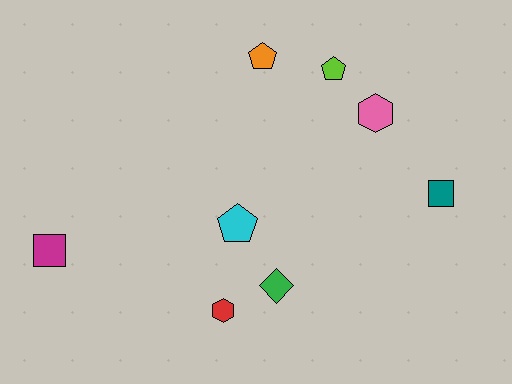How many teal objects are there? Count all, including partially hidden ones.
There is 1 teal object.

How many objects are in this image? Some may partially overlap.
There are 8 objects.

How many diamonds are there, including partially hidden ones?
There is 1 diamond.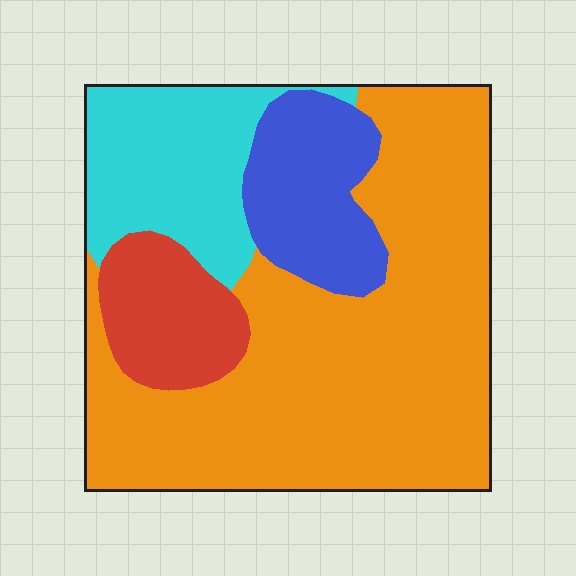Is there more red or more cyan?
Cyan.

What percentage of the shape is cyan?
Cyan covers 18% of the shape.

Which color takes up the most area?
Orange, at roughly 60%.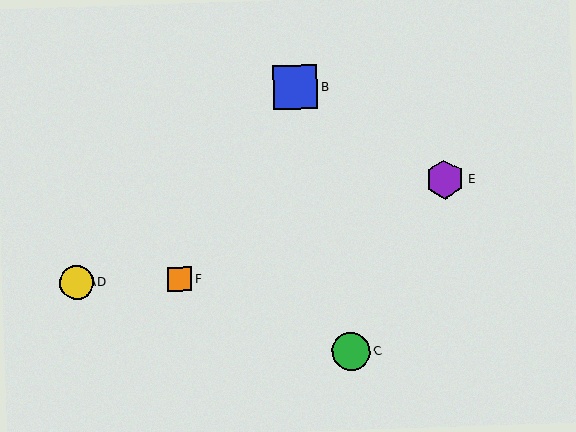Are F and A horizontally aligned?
Yes, both are at y≈279.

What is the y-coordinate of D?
Object D is at y≈283.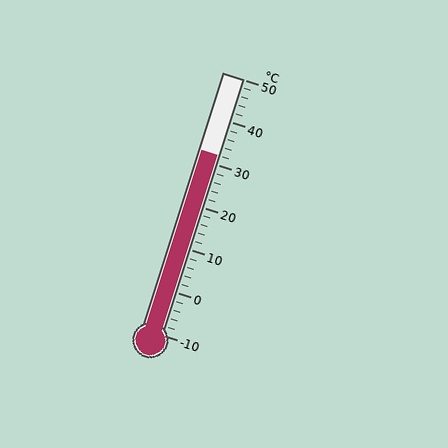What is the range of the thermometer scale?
The thermometer scale ranges from -10°C to 50°C.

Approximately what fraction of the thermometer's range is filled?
The thermometer is filled to approximately 70% of its range.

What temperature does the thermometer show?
The thermometer shows approximately 32°C.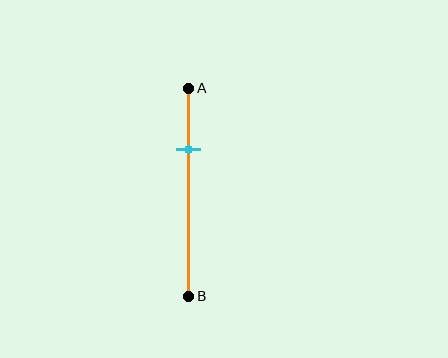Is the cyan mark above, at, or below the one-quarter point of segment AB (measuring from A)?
The cyan mark is below the one-quarter point of segment AB.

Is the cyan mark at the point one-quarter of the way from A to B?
No, the mark is at about 30% from A, not at the 25% one-quarter point.